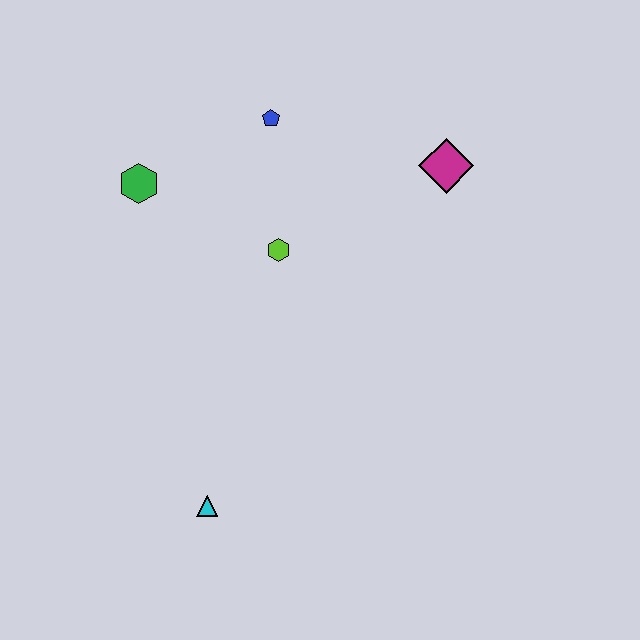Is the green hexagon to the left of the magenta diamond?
Yes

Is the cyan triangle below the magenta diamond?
Yes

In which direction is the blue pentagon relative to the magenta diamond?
The blue pentagon is to the left of the magenta diamond.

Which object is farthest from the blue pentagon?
The cyan triangle is farthest from the blue pentagon.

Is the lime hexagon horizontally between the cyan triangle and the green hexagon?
No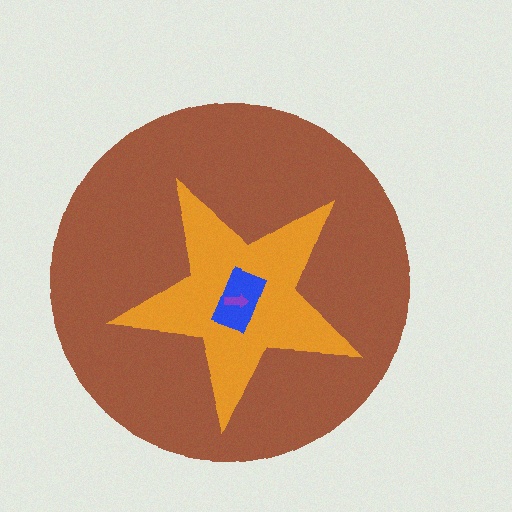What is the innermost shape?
The purple arrow.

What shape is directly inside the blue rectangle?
The purple arrow.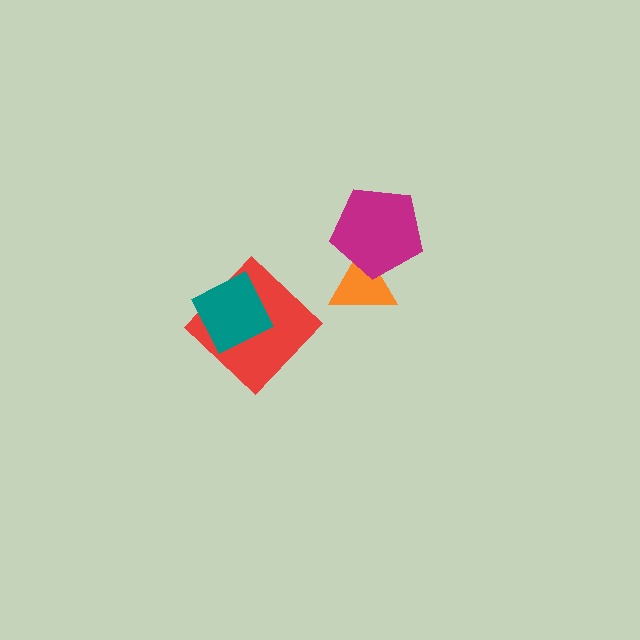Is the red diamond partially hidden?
Yes, it is partially covered by another shape.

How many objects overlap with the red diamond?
1 object overlaps with the red diamond.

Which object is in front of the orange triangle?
The magenta pentagon is in front of the orange triangle.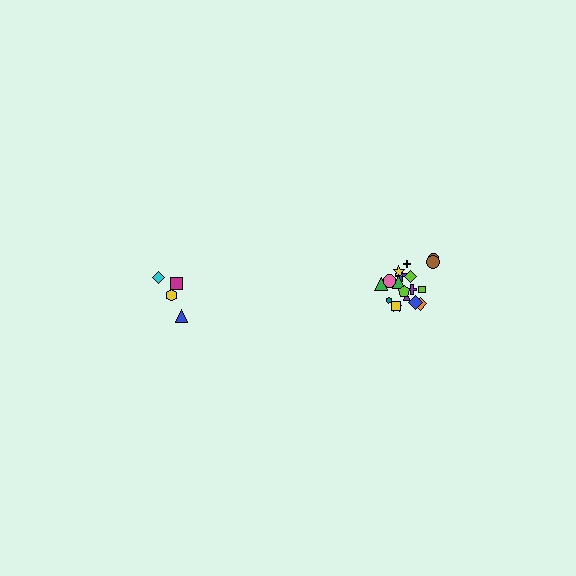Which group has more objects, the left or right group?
The right group.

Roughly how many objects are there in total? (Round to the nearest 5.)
Roughly 20 objects in total.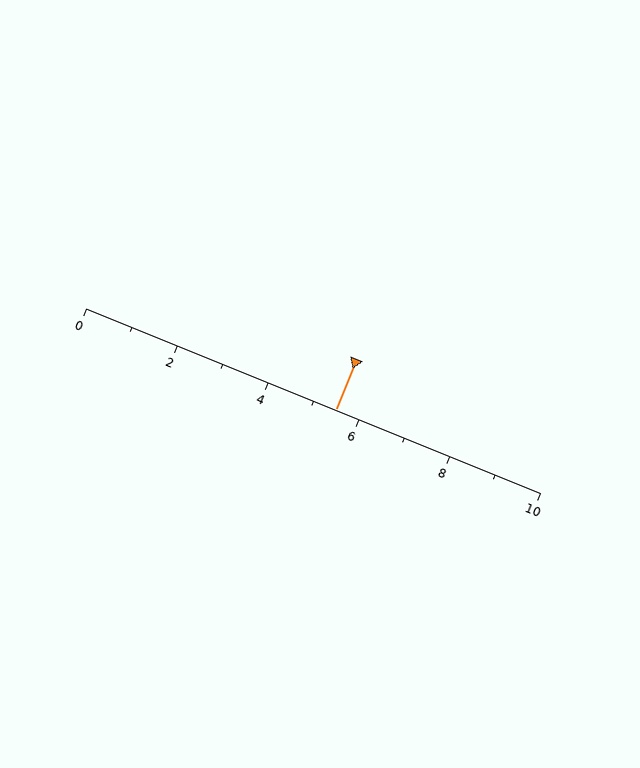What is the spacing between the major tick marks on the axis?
The major ticks are spaced 2 apart.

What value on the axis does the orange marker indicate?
The marker indicates approximately 5.5.